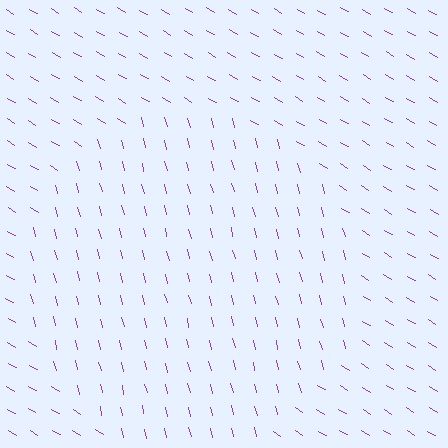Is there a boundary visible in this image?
Yes, there is a texture boundary formed by a change in line orientation.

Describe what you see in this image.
The image is filled with small purple line segments. A circle region in the image has lines oriented differently from the surrounding lines, creating a visible texture boundary.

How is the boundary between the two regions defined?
The boundary is defined purely by a change in line orientation (approximately 45 degrees difference). All lines are the same color and thickness.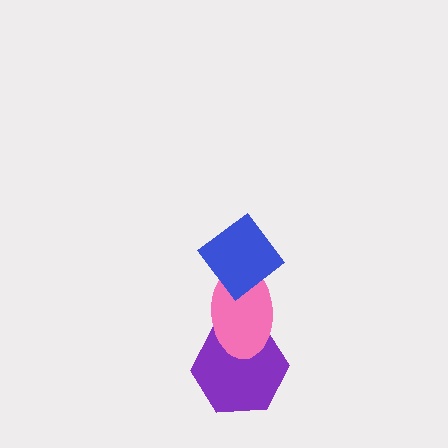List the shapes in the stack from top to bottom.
From top to bottom: the blue diamond, the pink ellipse, the purple hexagon.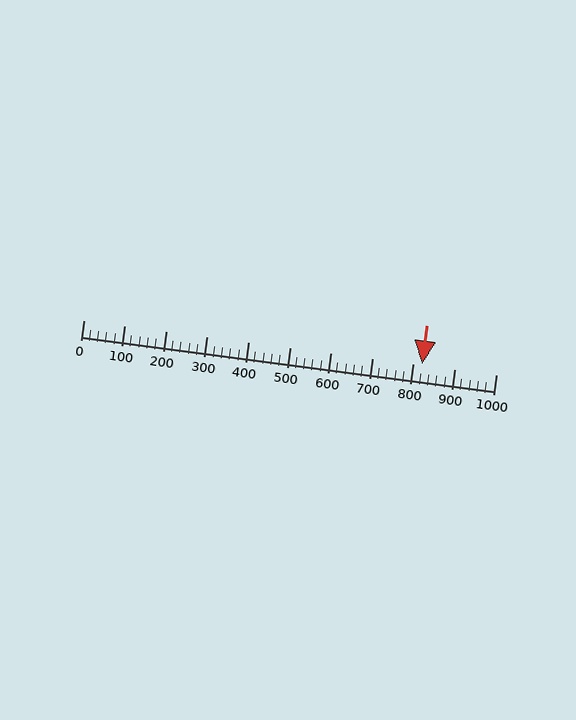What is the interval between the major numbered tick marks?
The major tick marks are spaced 100 units apart.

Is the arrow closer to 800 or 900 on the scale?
The arrow is closer to 800.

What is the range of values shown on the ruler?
The ruler shows values from 0 to 1000.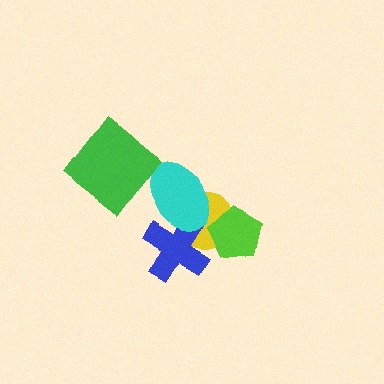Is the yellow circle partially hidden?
Yes, it is partially covered by another shape.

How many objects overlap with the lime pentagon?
1 object overlaps with the lime pentagon.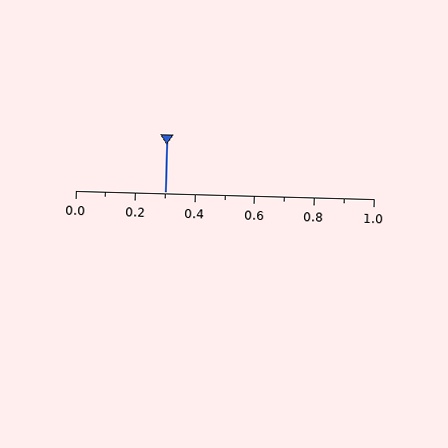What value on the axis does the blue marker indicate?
The marker indicates approximately 0.3.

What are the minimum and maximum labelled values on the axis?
The axis runs from 0.0 to 1.0.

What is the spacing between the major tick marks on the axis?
The major ticks are spaced 0.2 apart.